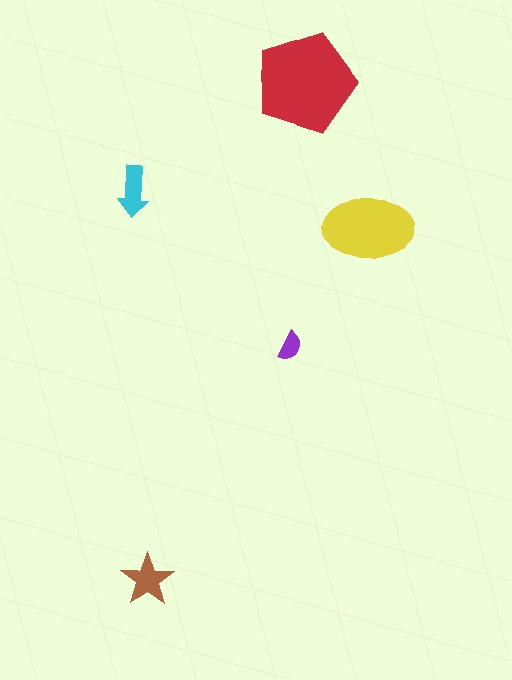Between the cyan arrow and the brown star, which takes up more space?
The brown star.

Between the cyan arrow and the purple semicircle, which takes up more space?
The cyan arrow.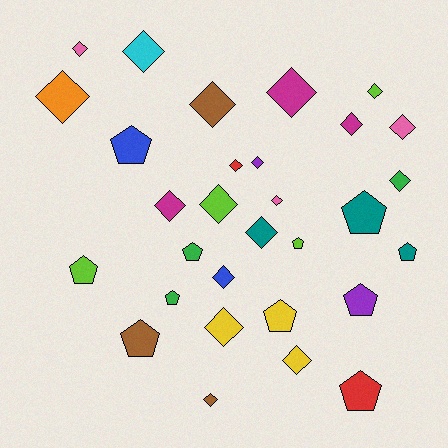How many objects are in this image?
There are 30 objects.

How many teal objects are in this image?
There are 3 teal objects.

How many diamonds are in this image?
There are 19 diamonds.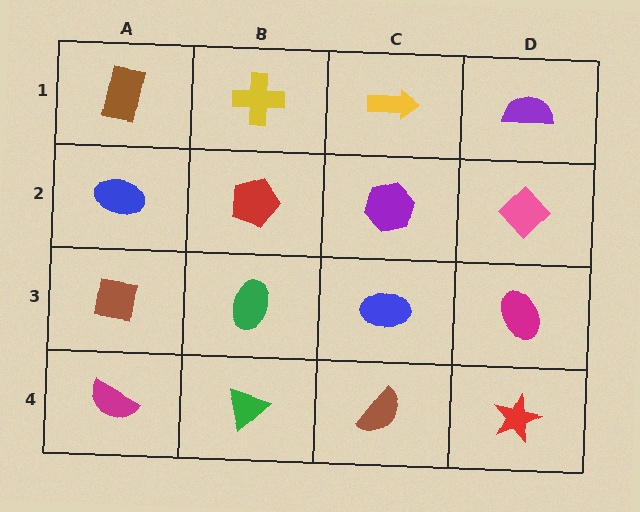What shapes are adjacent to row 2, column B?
A yellow cross (row 1, column B), a green ellipse (row 3, column B), a blue ellipse (row 2, column A), a purple hexagon (row 2, column C).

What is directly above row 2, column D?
A purple semicircle.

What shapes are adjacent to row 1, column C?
A purple hexagon (row 2, column C), a yellow cross (row 1, column B), a purple semicircle (row 1, column D).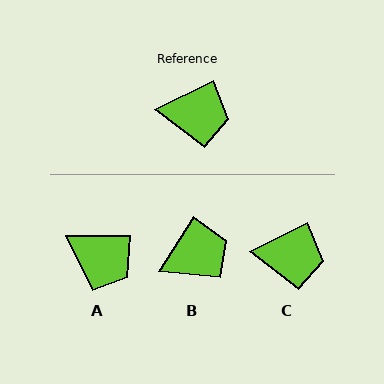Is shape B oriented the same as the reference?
No, it is off by about 32 degrees.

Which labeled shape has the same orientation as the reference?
C.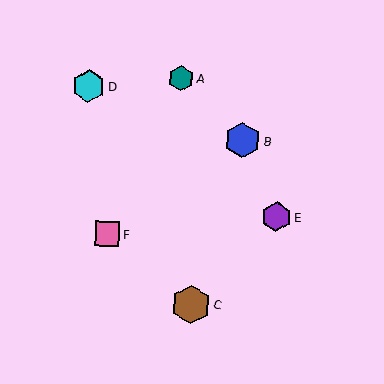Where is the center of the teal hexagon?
The center of the teal hexagon is at (181, 78).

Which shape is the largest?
The brown hexagon (labeled C) is the largest.